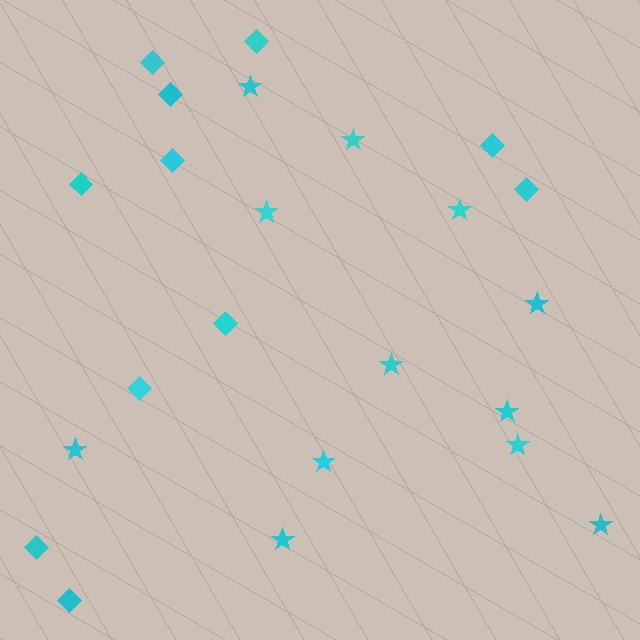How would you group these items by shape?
There are 2 groups: one group of diamonds (11) and one group of stars (12).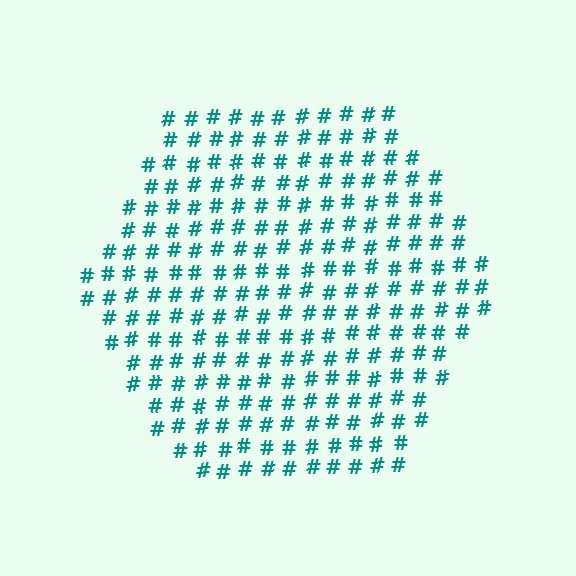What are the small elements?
The small elements are hash symbols.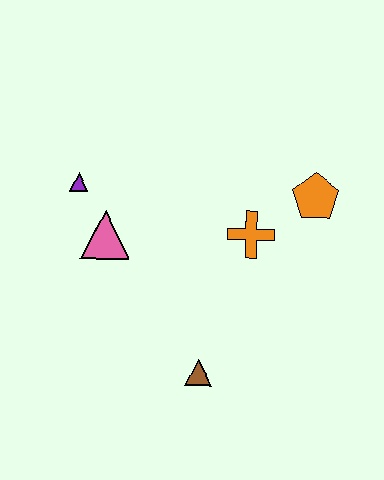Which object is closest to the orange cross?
The orange pentagon is closest to the orange cross.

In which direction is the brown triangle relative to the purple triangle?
The brown triangle is below the purple triangle.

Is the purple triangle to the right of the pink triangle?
No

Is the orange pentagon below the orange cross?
No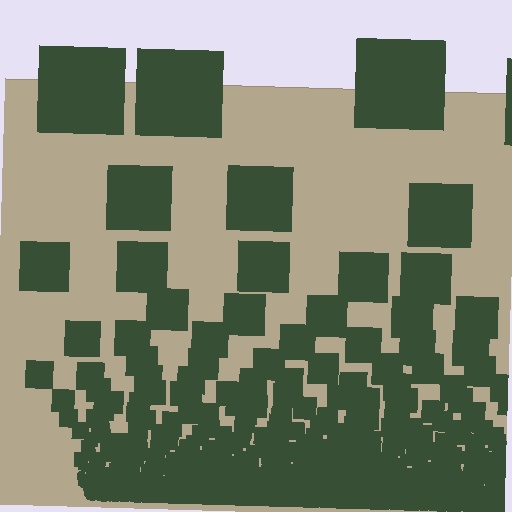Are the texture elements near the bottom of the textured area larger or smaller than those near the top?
Smaller. The gradient is inverted — elements near the bottom are smaller and denser.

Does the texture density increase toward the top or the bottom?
Density increases toward the bottom.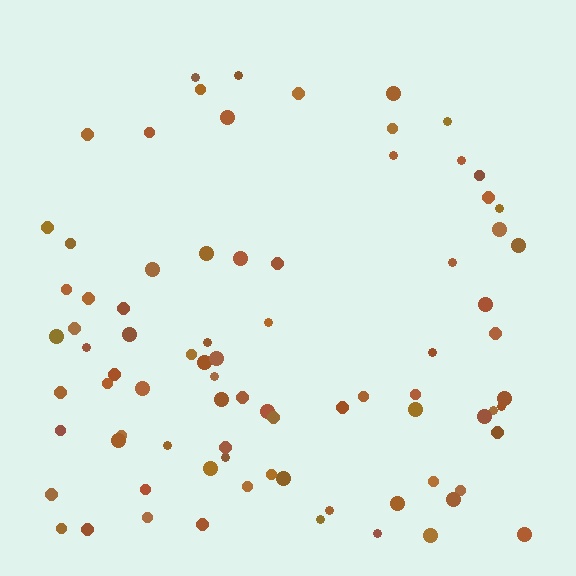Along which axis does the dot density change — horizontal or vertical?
Vertical.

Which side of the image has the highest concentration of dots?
The bottom.